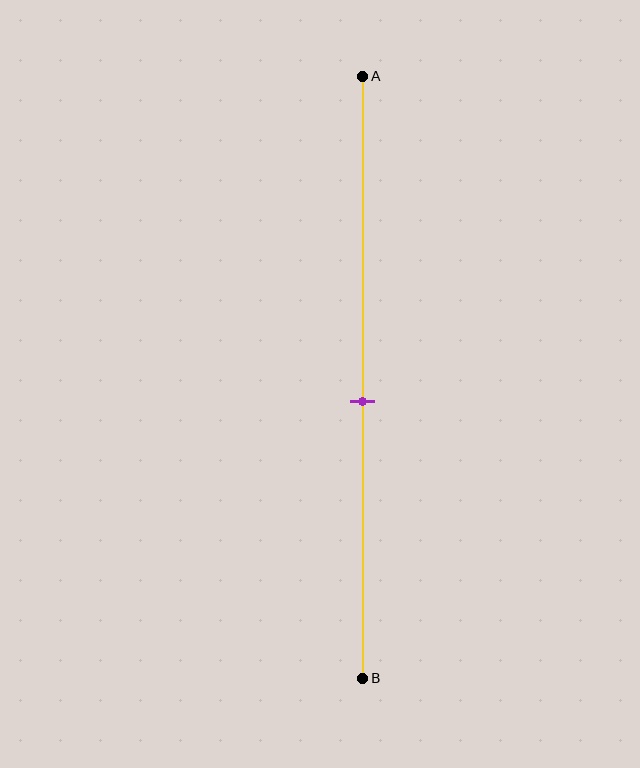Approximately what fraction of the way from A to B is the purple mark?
The purple mark is approximately 55% of the way from A to B.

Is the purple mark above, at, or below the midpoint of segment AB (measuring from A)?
The purple mark is below the midpoint of segment AB.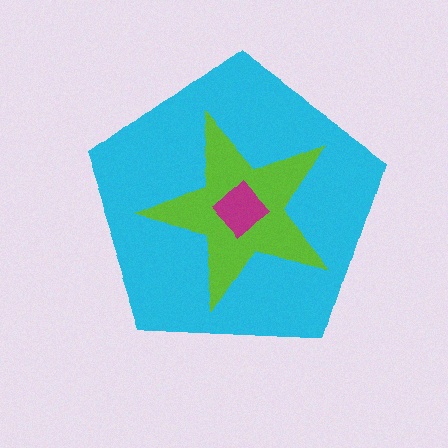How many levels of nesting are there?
3.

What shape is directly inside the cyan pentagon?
The lime star.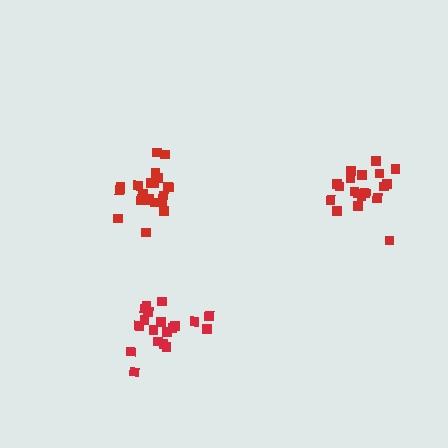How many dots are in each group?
Group 1: 21 dots, Group 2: 20 dots, Group 3: 19 dots (60 total).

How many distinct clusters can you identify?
There are 3 distinct clusters.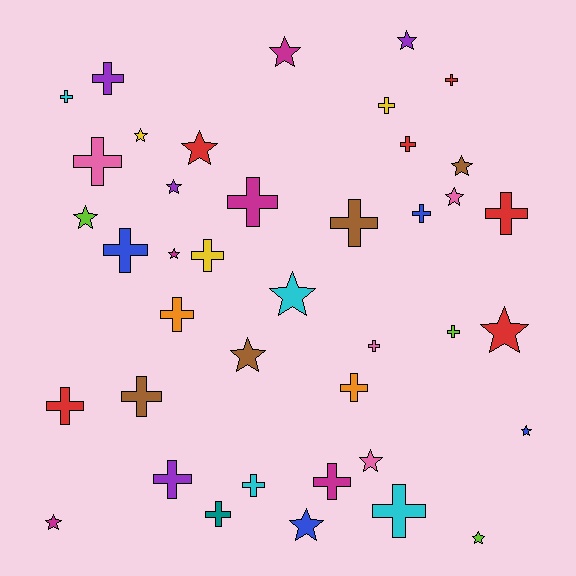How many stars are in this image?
There are 17 stars.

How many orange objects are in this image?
There are 2 orange objects.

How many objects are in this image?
There are 40 objects.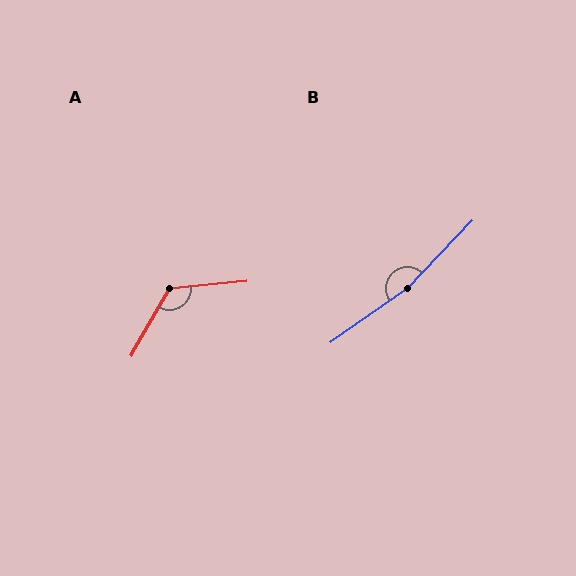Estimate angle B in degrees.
Approximately 169 degrees.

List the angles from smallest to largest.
A (125°), B (169°).